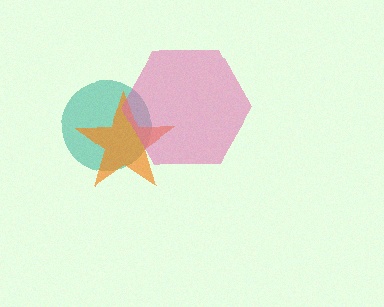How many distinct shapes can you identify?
There are 3 distinct shapes: a teal circle, an orange star, a pink hexagon.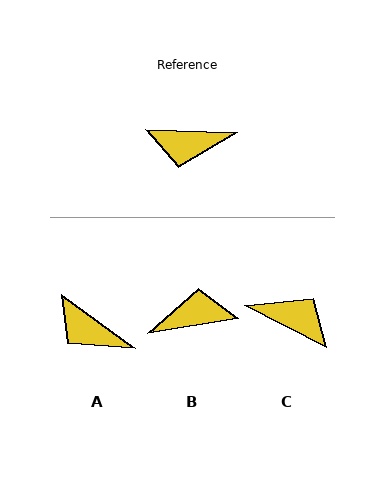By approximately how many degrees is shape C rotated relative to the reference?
Approximately 154 degrees counter-clockwise.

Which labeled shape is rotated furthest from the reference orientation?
B, about 169 degrees away.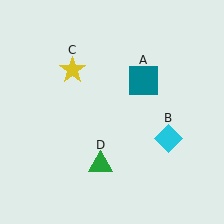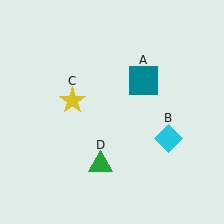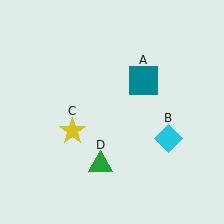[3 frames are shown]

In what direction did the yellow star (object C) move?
The yellow star (object C) moved down.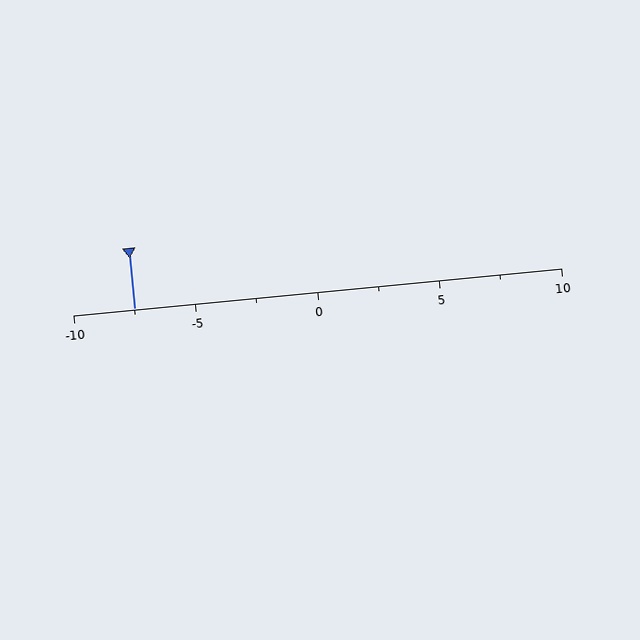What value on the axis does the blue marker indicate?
The marker indicates approximately -7.5.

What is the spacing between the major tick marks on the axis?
The major ticks are spaced 5 apart.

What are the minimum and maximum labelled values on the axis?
The axis runs from -10 to 10.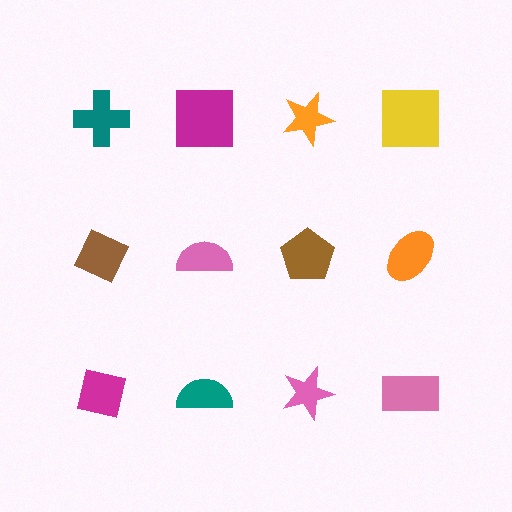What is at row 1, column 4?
A yellow square.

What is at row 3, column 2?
A teal semicircle.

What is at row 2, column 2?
A pink semicircle.